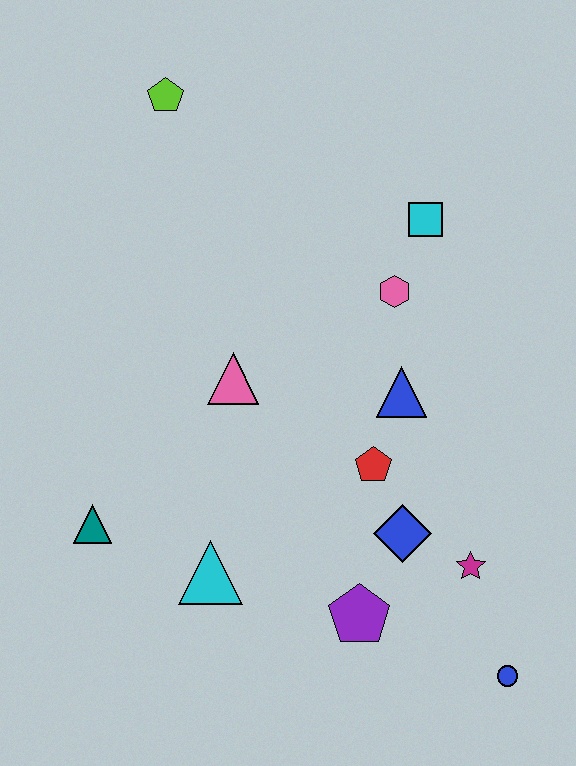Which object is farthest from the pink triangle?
The blue circle is farthest from the pink triangle.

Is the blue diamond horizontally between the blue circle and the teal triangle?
Yes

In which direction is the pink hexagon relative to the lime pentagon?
The pink hexagon is to the right of the lime pentagon.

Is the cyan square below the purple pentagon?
No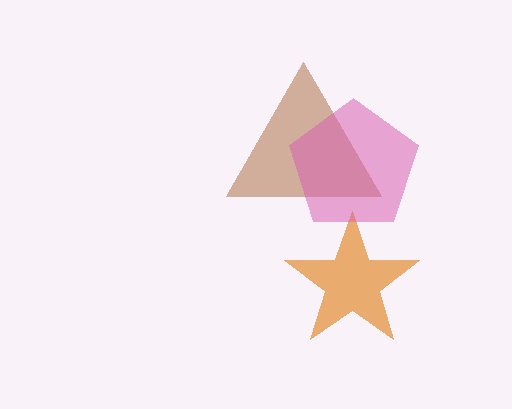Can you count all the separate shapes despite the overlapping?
Yes, there are 3 separate shapes.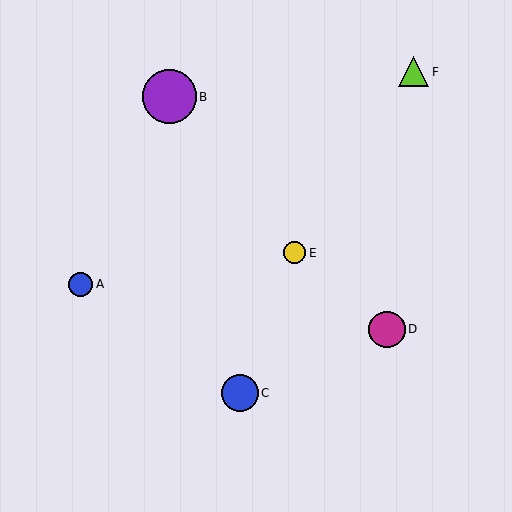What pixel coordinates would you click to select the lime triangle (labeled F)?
Click at (414, 72) to select the lime triangle F.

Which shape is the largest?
The purple circle (labeled B) is the largest.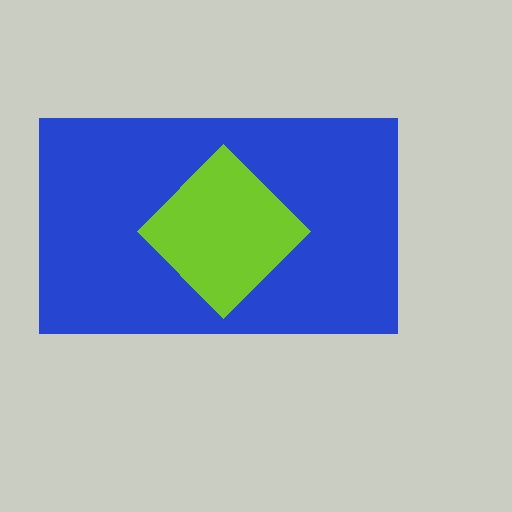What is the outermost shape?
The blue rectangle.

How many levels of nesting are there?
2.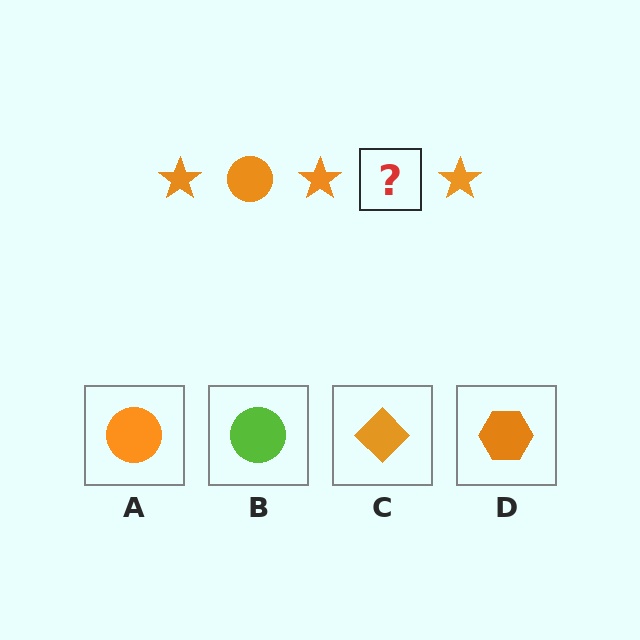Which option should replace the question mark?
Option A.